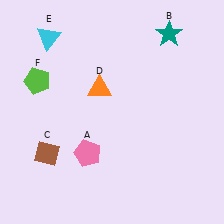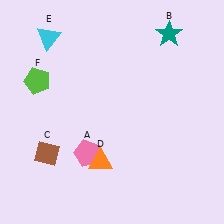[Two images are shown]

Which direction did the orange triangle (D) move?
The orange triangle (D) moved down.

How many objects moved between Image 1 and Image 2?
1 object moved between the two images.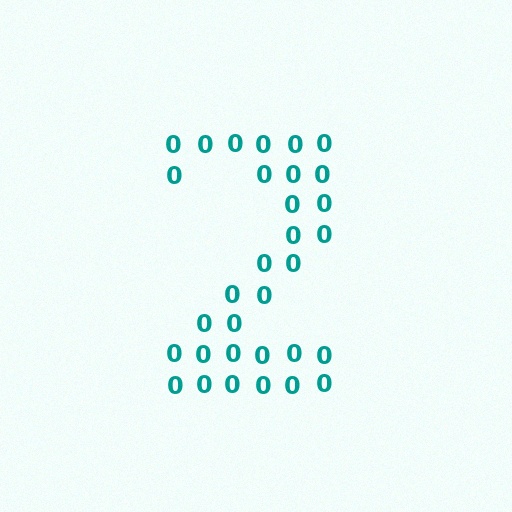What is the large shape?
The large shape is the digit 2.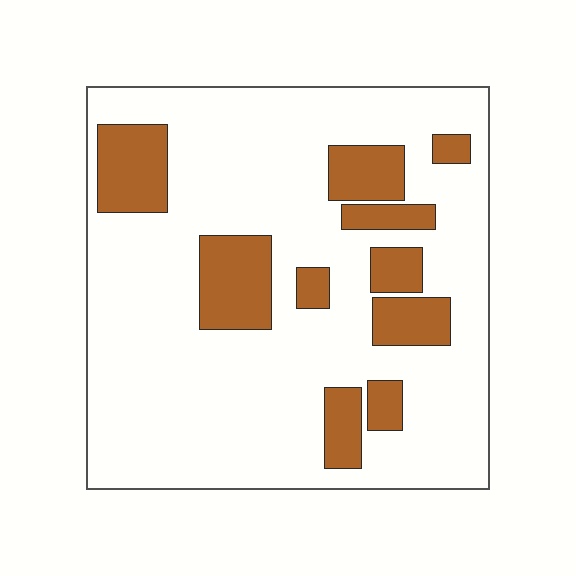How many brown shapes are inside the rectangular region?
10.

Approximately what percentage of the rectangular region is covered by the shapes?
Approximately 20%.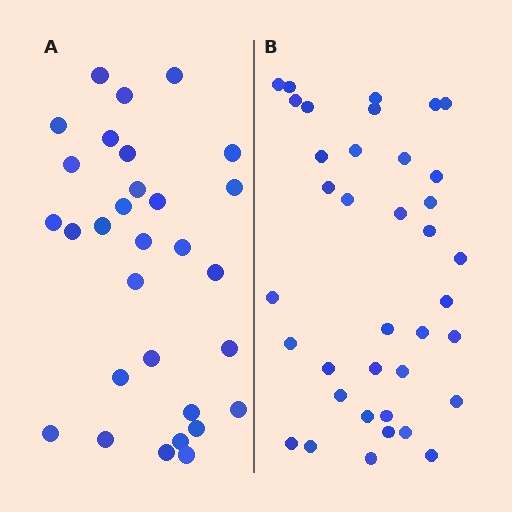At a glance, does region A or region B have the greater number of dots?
Region B (the right region) has more dots.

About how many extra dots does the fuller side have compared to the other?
Region B has roughly 8 or so more dots than region A.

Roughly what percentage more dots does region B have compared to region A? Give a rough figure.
About 25% more.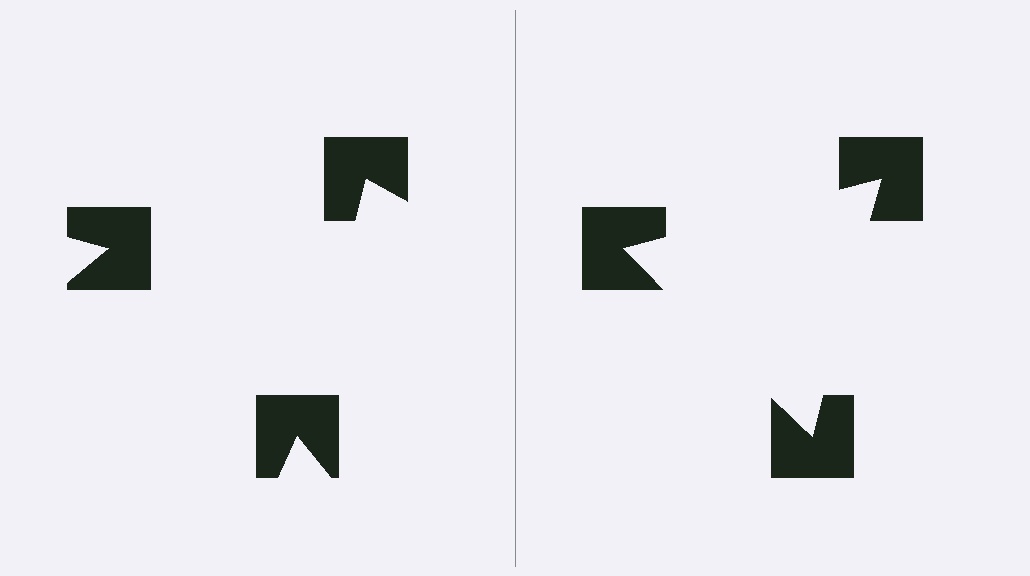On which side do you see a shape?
An illusory triangle appears on the right side. On the left side the wedge cuts are rotated, so no coherent shape forms.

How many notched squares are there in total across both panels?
6 — 3 on each side.